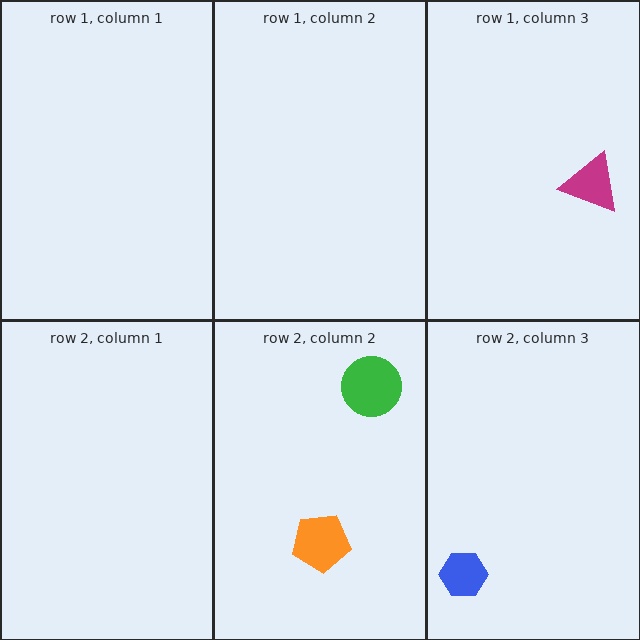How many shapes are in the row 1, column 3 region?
1.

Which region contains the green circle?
The row 2, column 2 region.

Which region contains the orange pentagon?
The row 2, column 2 region.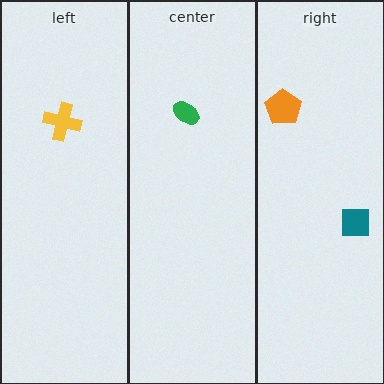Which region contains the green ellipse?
The center region.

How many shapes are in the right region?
2.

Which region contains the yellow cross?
The left region.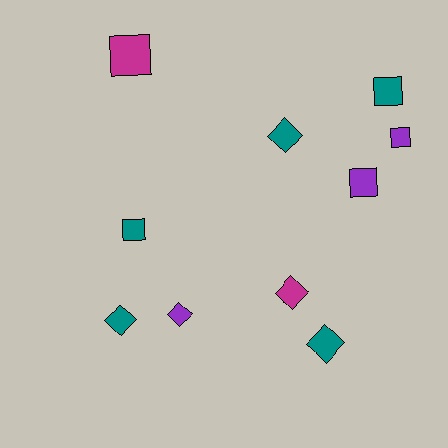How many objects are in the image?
There are 10 objects.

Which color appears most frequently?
Teal, with 5 objects.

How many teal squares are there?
There are 2 teal squares.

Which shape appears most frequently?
Square, with 5 objects.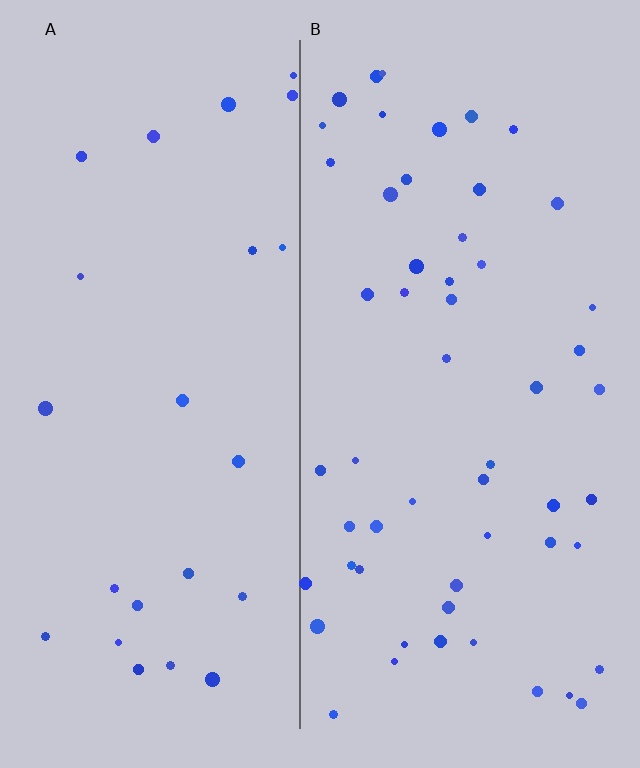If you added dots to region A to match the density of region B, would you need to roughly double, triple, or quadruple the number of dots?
Approximately double.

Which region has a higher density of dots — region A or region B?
B (the right).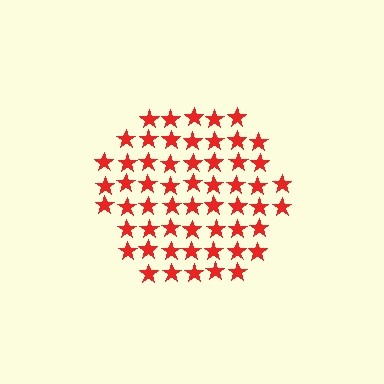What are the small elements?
The small elements are stars.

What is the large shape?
The large shape is a hexagon.